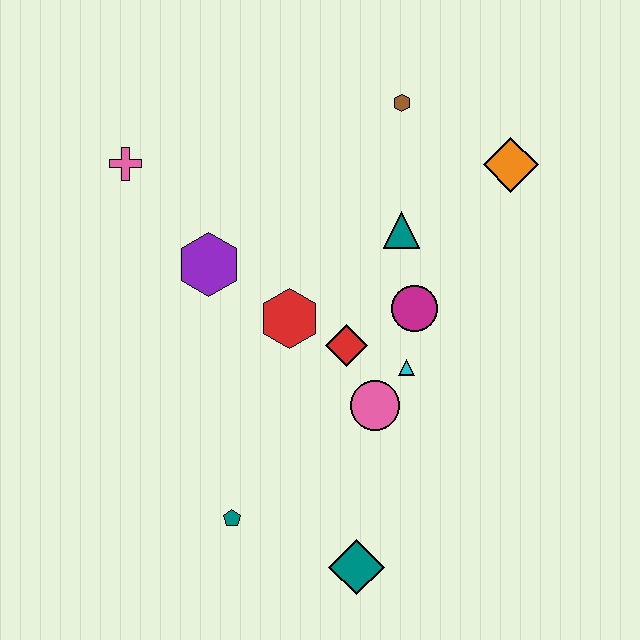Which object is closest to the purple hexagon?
The red hexagon is closest to the purple hexagon.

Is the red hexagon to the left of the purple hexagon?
No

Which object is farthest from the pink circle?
The pink cross is farthest from the pink circle.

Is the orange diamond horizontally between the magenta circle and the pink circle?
No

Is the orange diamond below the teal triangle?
No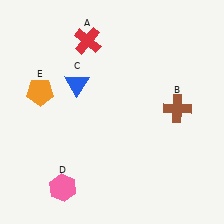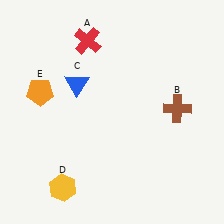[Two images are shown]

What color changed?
The hexagon (D) changed from pink in Image 1 to yellow in Image 2.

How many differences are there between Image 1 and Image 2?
There is 1 difference between the two images.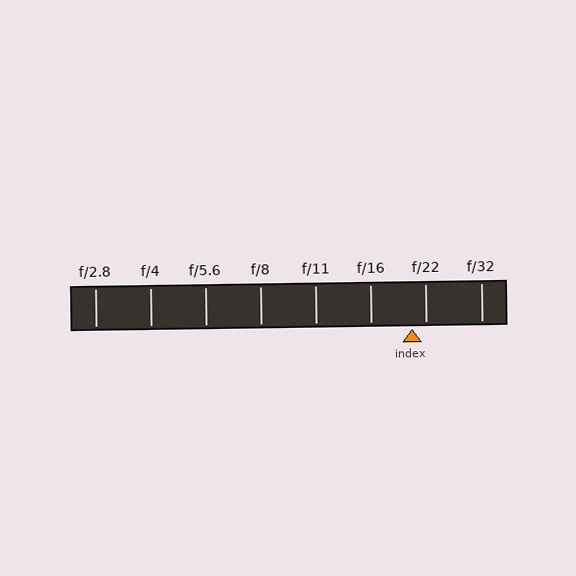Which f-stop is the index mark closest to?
The index mark is closest to f/22.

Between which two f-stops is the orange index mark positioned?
The index mark is between f/16 and f/22.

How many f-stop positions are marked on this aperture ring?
There are 8 f-stop positions marked.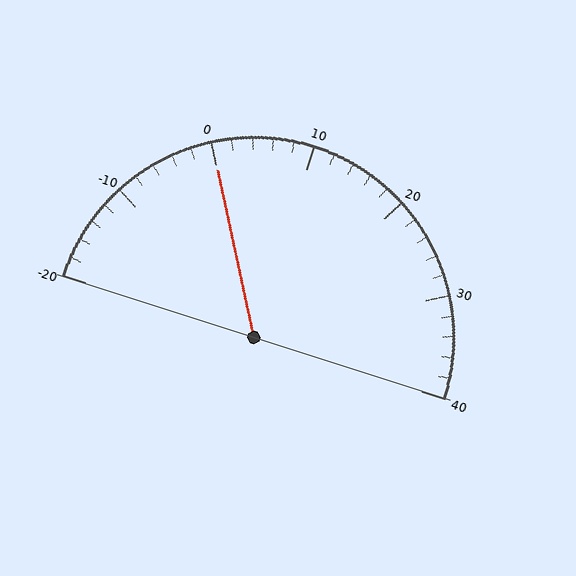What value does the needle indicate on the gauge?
The needle indicates approximately 0.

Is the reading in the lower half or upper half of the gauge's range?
The reading is in the lower half of the range (-20 to 40).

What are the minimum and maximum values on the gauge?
The gauge ranges from -20 to 40.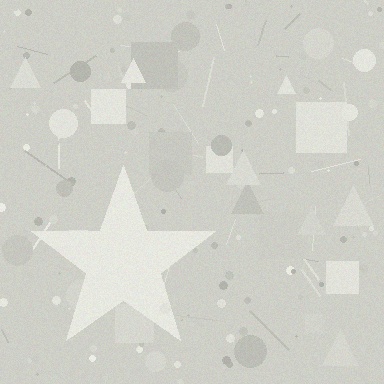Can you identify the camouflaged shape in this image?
The camouflaged shape is a star.